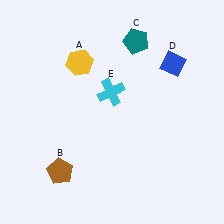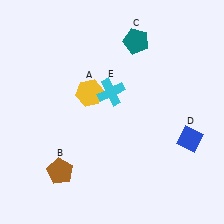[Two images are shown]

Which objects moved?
The objects that moved are: the yellow hexagon (A), the blue diamond (D).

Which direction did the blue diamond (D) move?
The blue diamond (D) moved down.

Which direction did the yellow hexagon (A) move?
The yellow hexagon (A) moved down.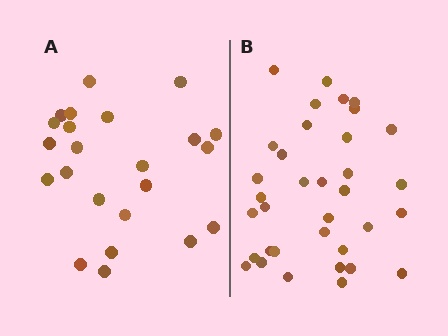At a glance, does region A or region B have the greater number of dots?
Region B (the right region) has more dots.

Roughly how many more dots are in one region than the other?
Region B has roughly 12 or so more dots than region A.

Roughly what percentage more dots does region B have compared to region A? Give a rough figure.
About 50% more.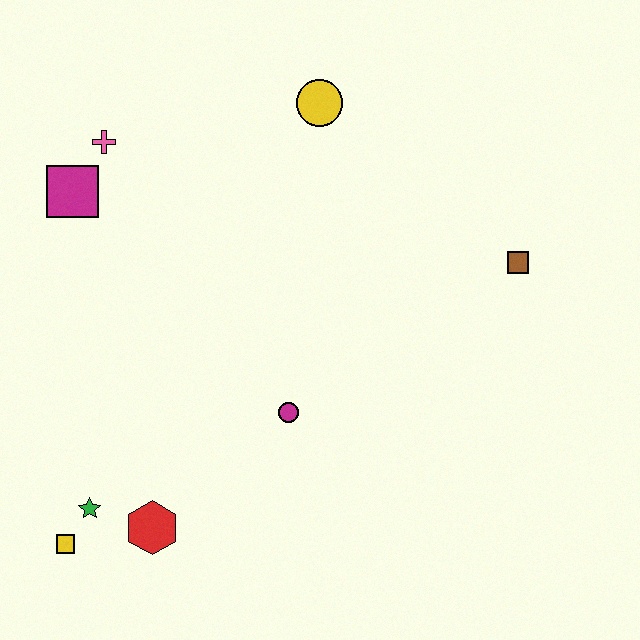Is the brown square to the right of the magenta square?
Yes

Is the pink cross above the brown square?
Yes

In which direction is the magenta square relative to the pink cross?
The magenta square is below the pink cross.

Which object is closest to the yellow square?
The green star is closest to the yellow square.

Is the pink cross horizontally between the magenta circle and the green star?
Yes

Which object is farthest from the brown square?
The yellow square is farthest from the brown square.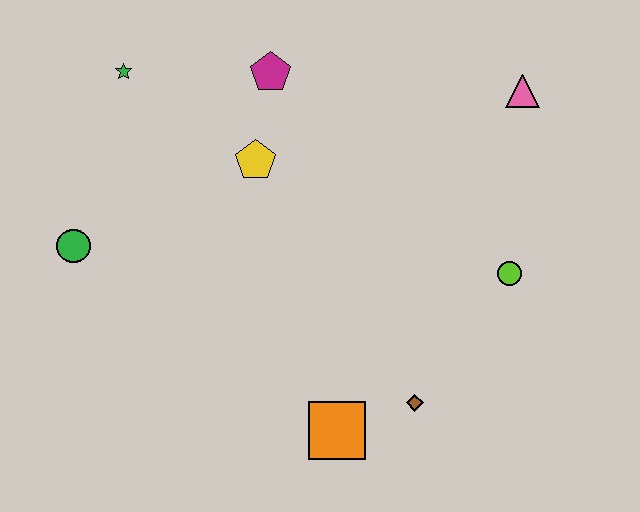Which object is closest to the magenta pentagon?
The yellow pentagon is closest to the magenta pentagon.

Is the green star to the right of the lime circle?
No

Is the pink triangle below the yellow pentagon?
No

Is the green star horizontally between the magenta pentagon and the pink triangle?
No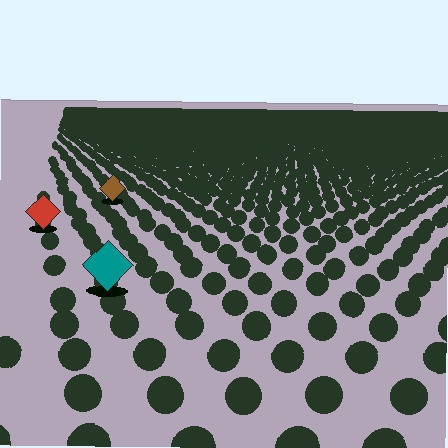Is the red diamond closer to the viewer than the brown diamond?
Yes. The red diamond is closer — you can tell from the texture gradient: the ground texture is coarser near it.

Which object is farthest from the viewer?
The brown diamond is farthest from the viewer. It appears smaller and the ground texture around it is denser.